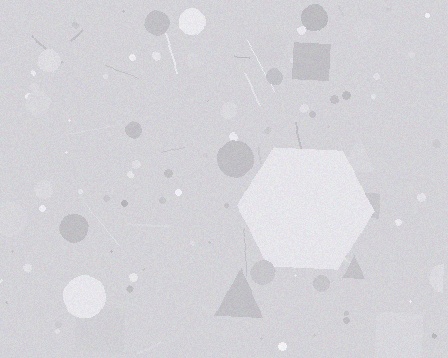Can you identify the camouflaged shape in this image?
The camouflaged shape is a hexagon.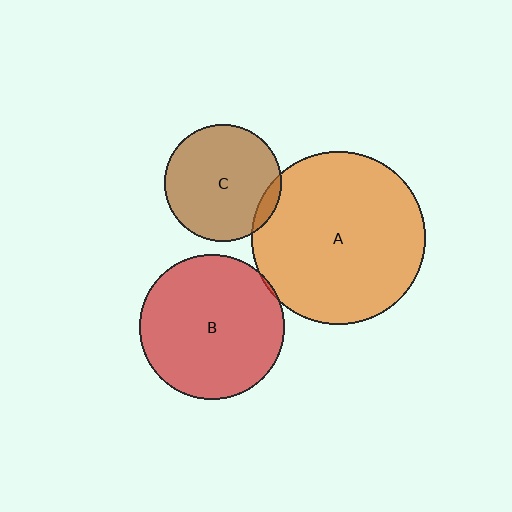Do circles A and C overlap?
Yes.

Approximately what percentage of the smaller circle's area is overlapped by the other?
Approximately 5%.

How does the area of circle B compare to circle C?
Approximately 1.5 times.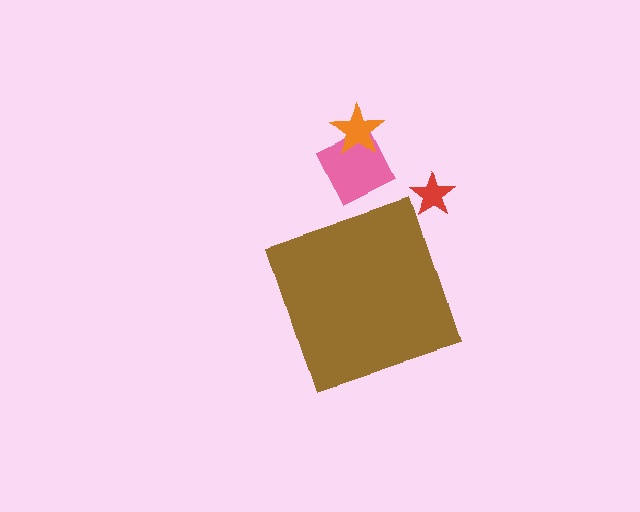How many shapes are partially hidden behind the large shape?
0 shapes are partially hidden.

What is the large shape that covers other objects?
A brown square.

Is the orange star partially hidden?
No, the orange star is fully visible.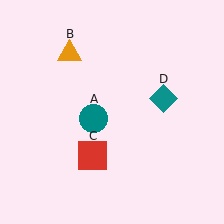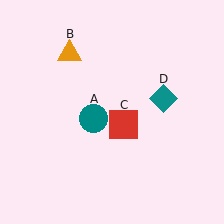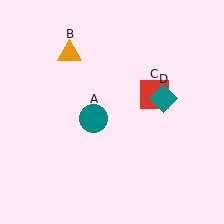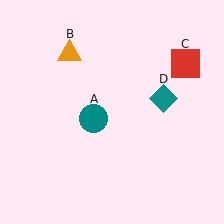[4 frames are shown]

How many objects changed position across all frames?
1 object changed position: red square (object C).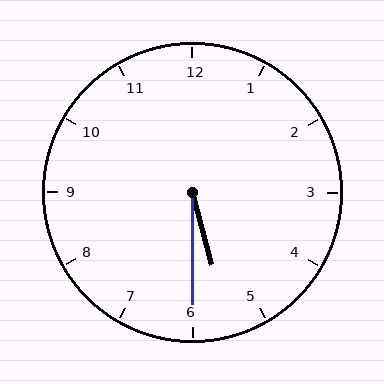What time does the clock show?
5:30.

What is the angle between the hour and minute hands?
Approximately 15 degrees.